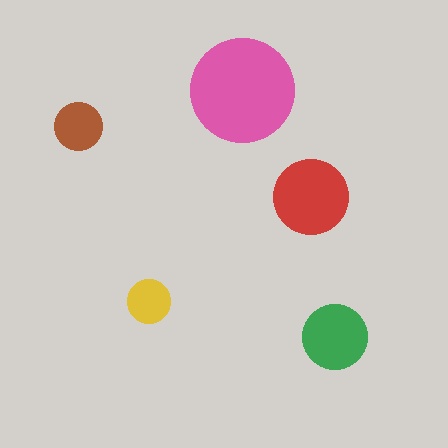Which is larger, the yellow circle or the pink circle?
The pink one.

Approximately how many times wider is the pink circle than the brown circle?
About 2 times wider.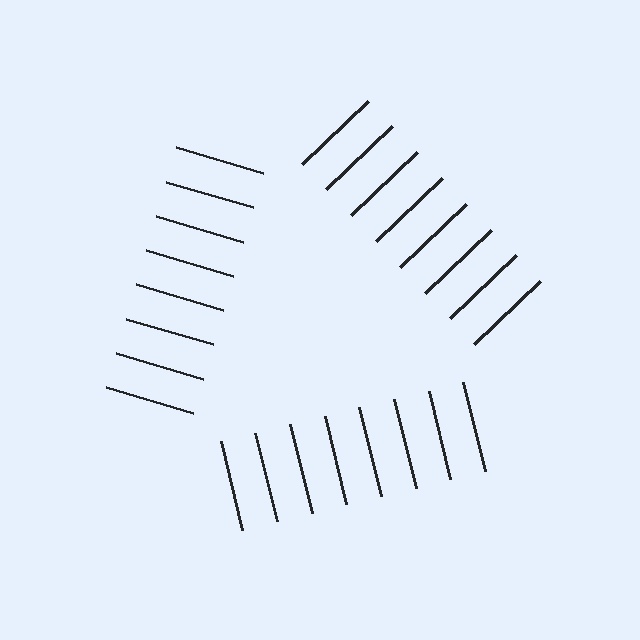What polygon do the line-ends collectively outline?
An illusory triangle — the line segments terminate on its edges but no continuous stroke is drawn.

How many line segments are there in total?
24 — 8 along each of the 3 edges.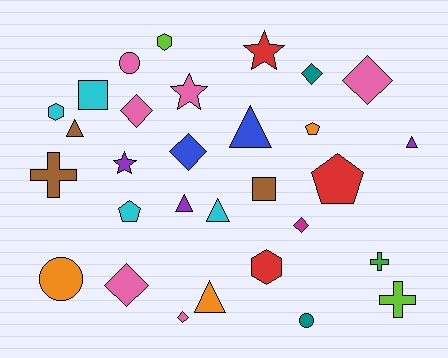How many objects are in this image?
There are 30 objects.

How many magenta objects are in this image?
There is 1 magenta object.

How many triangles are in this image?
There are 6 triangles.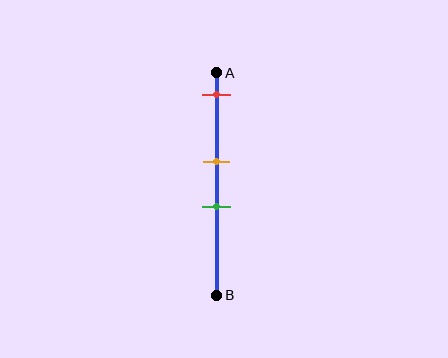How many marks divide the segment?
There are 3 marks dividing the segment.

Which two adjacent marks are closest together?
The orange and green marks are the closest adjacent pair.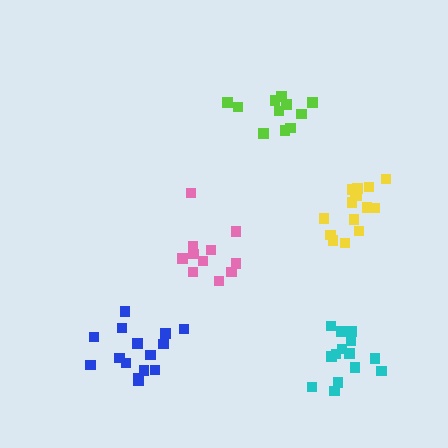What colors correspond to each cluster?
The clusters are colored: pink, lime, cyan, yellow, blue.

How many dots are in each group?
Group 1: 11 dots, Group 2: 11 dots, Group 3: 14 dots, Group 4: 15 dots, Group 5: 15 dots (66 total).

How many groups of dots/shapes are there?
There are 5 groups.